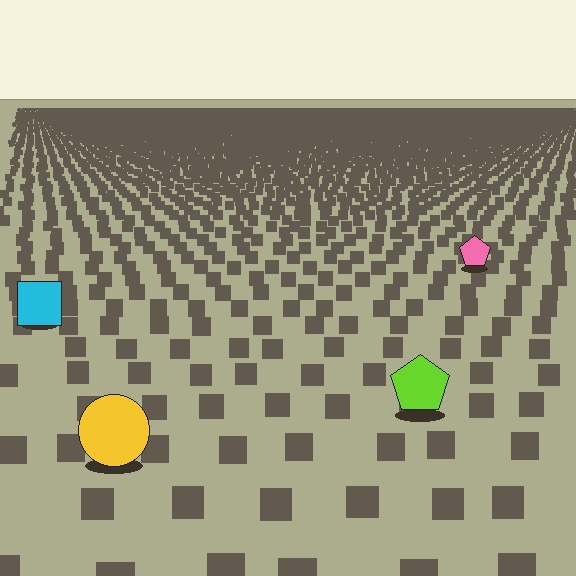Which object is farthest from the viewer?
The pink pentagon is farthest from the viewer. It appears smaller and the ground texture around it is denser.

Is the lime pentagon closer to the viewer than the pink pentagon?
Yes. The lime pentagon is closer — you can tell from the texture gradient: the ground texture is coarser near it.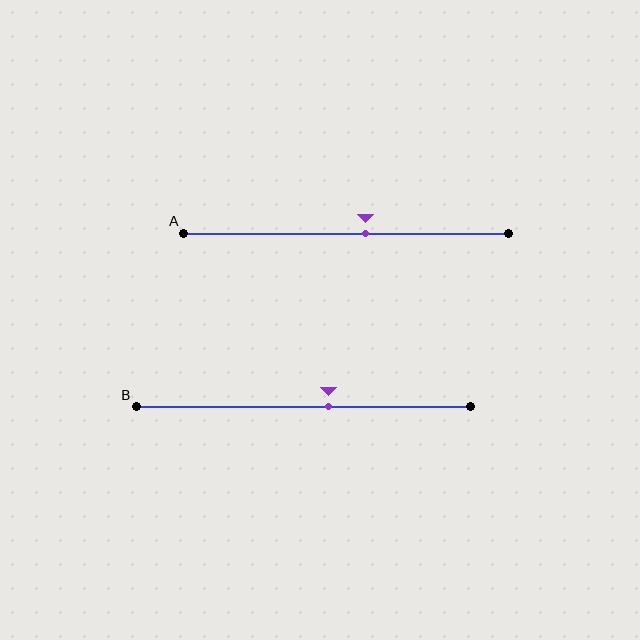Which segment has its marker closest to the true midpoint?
Segment A has its marker closest to the true midpoint.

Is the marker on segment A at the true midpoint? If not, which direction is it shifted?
No, the marker on segment A is shifted to the right by about 6% of the segment length.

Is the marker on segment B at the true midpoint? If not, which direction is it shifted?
No, the marker on segment B is shifted to the right by about 8% of the segment length.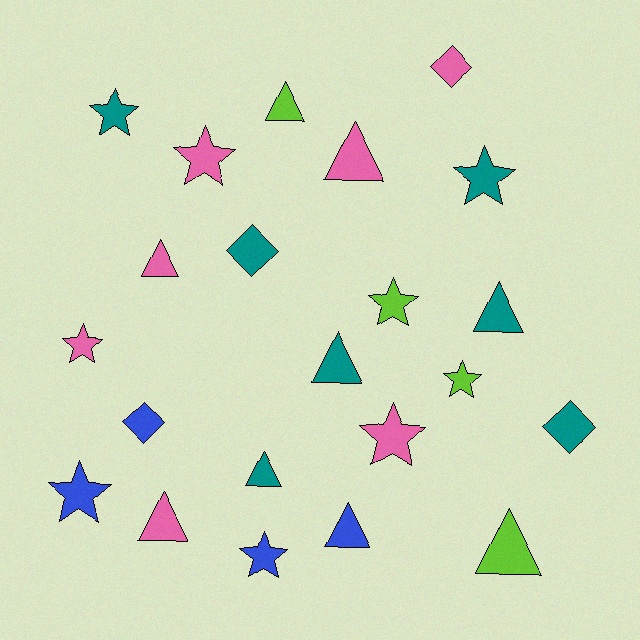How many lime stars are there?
There are 2 lime stars.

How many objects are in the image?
There are 22 objects.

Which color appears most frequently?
Teal, with 7 objects.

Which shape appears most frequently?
Star, with 9 objects.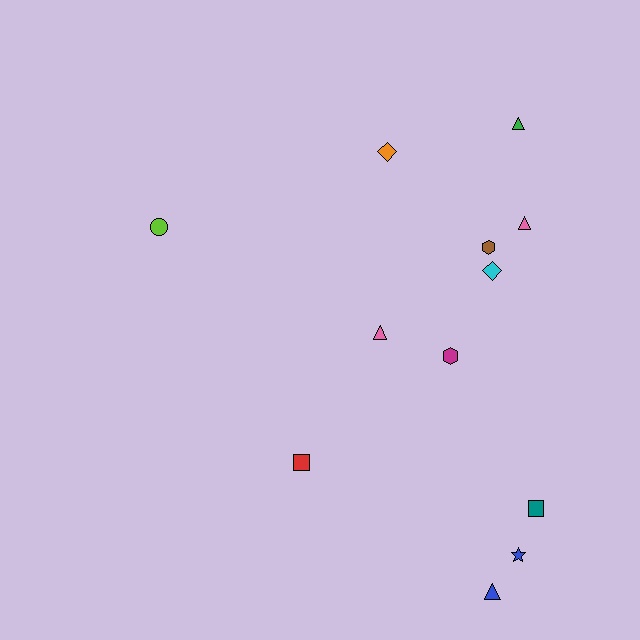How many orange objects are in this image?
There is 1 orange object.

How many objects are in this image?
There are 12 objects.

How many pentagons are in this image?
There are no pentagons.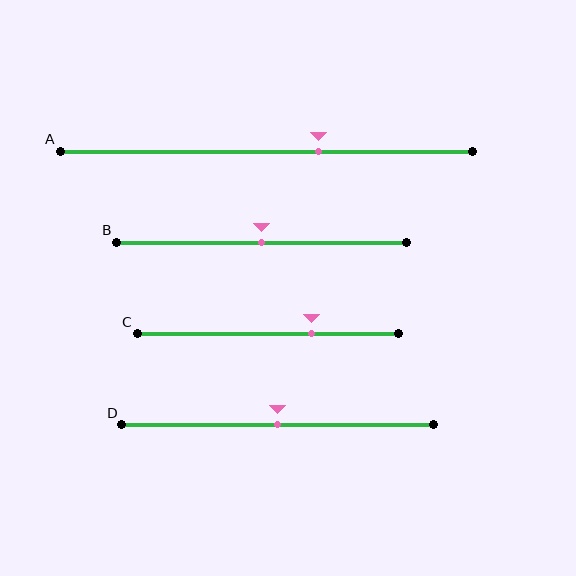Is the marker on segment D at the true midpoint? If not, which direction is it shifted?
Yes, the marker on segment D is at the true midpoint.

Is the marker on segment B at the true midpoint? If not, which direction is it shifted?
Yes, the marker on segment B is at the true midpoint.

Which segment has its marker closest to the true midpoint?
Segment B has its marker closest to the true midpoint.